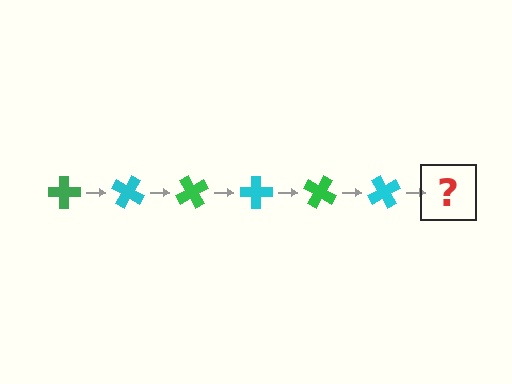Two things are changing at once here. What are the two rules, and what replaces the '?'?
The two rules are that it rotates 30 degrees each step and the color cycles through green and cyan. The '?' should be a green cross, rotated 180 degrees from the start.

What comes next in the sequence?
The next element should be a green cross, rotated 180 degrees from the start.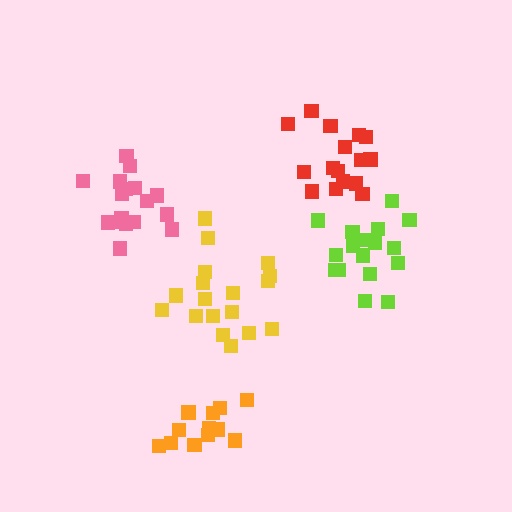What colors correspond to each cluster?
The clusters are colored: lime, orange, red, yellow, pink.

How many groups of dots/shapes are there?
There are 5 groups.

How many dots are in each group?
Group 1: 17 dots, Group 2: 12 dots, Group 3: 16 dots, Group 4: 18 dots, Group 5: 17 dots (80 total).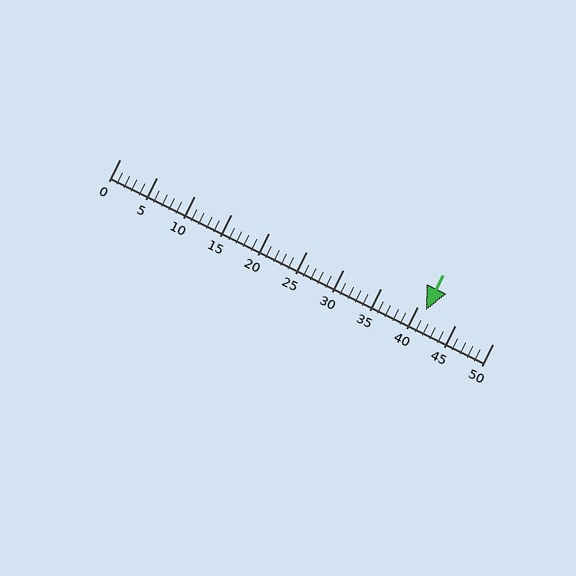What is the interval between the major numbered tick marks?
The major tick marks are spaced 5 units apart.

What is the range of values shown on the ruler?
The ruler shows values from 0 to 50.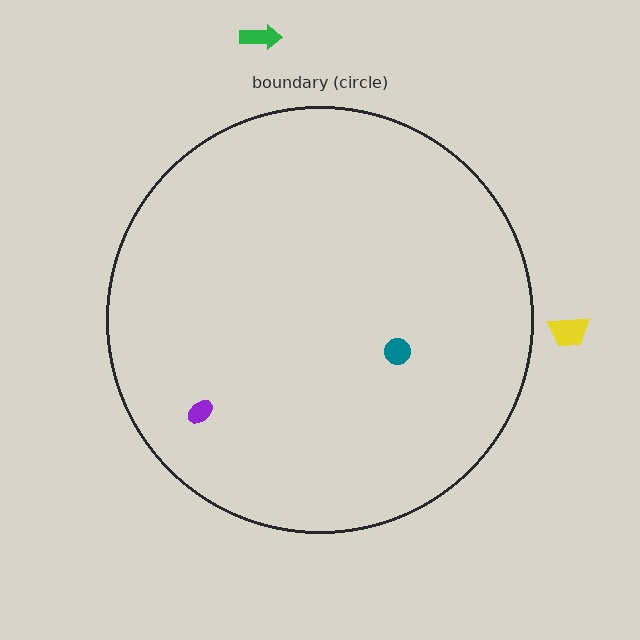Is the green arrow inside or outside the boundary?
Outside.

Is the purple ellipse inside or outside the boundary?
Inside.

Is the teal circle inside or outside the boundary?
Inside.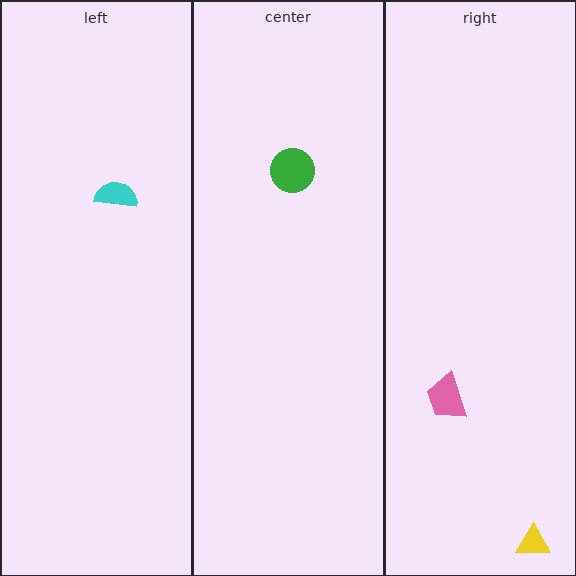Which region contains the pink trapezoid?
The right region.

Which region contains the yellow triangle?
The right region.